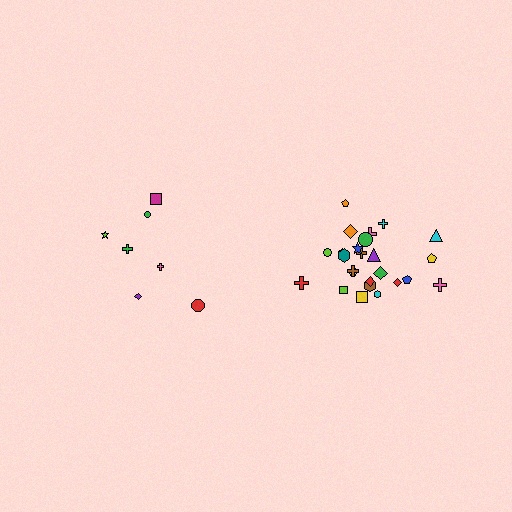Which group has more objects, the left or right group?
The right group.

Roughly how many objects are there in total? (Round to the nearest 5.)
Roughly 30 objects in total.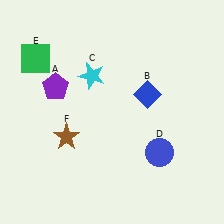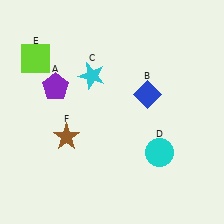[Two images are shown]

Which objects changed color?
D changed from blue to cyan. E changed from green to lime.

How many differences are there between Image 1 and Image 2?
There are 2 differences between the two images.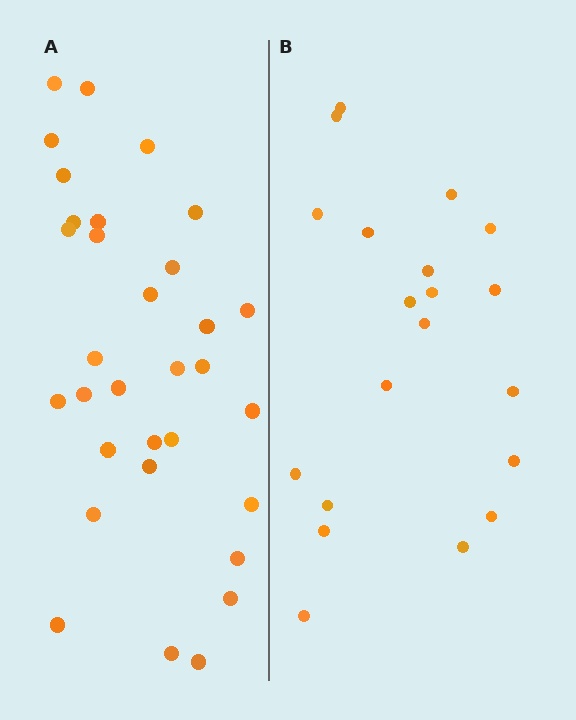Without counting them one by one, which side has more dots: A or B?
Region A (the left region) has more dots.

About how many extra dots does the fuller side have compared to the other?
Region A has roughly 12 or so more dots than region B.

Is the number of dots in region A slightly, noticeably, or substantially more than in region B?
Region A has substantially more. The ratio is roughly 1.6 to 1.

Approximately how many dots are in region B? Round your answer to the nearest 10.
About 20 dots.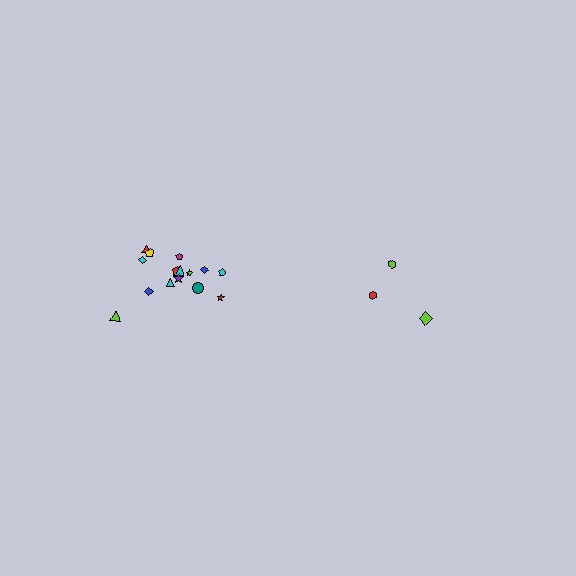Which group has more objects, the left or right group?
The left group.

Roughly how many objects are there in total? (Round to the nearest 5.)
Roughly 20 objects in total.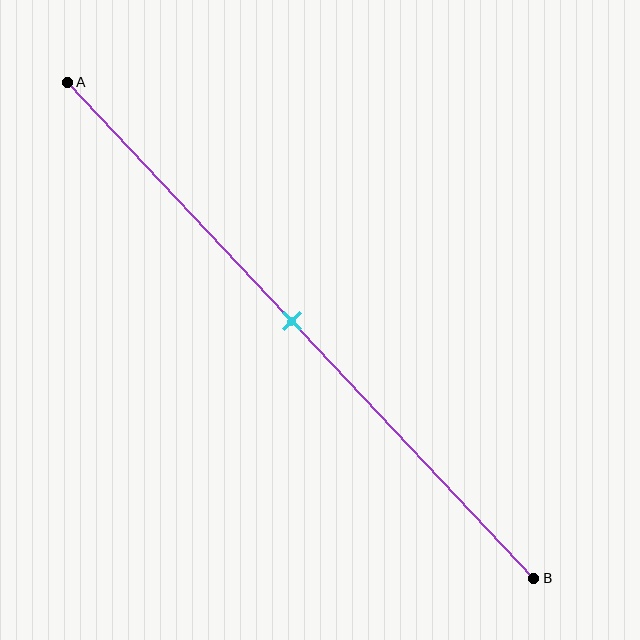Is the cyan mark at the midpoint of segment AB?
Yes, the mark is approximately at the midpoint.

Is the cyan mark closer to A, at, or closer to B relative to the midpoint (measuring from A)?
The cyan mark is approximately at the midpoint of segment AB.